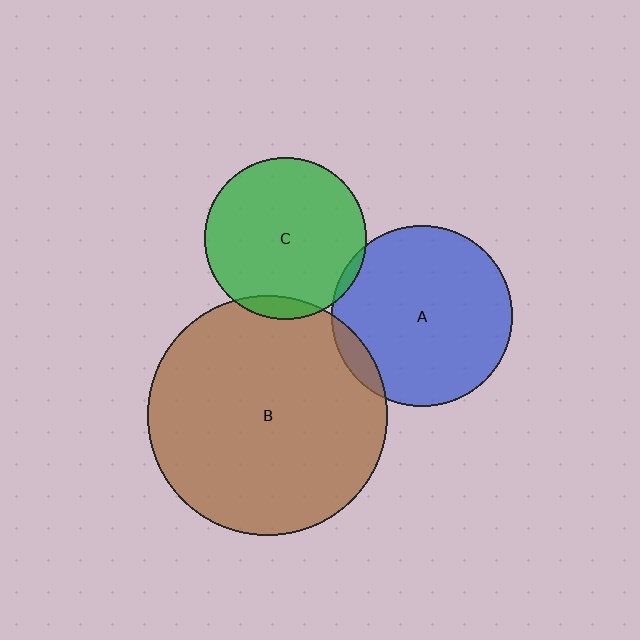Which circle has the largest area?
Circle B (brown).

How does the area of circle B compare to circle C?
Approximately 2.2 times.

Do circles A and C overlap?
Yes.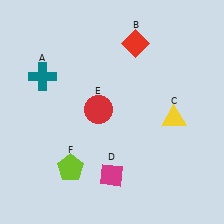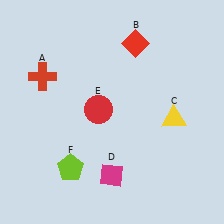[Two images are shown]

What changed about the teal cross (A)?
In Image 1, A is teal. In Image 2, it changed to red.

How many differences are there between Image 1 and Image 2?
There is 1 difference between the two images.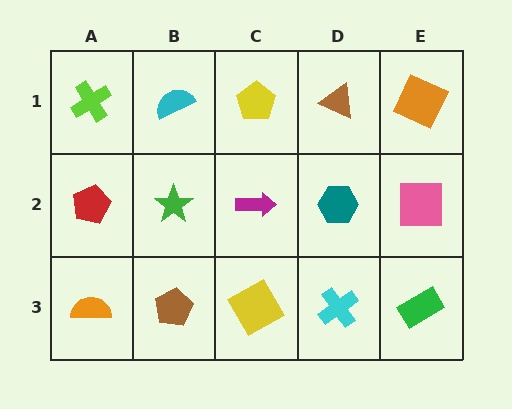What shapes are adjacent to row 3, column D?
A teal hexagon (row 2, column D), a yellow square (row 3, column C), a green rectangle (row 3, column E).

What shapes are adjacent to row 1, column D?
A teal hexagon (row 2, column D), a yellow pentagon (row 1, column C), an orange square (row 1, column E).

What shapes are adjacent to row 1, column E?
A pink square (row 2, column E), a brown triangle (row 1, column D).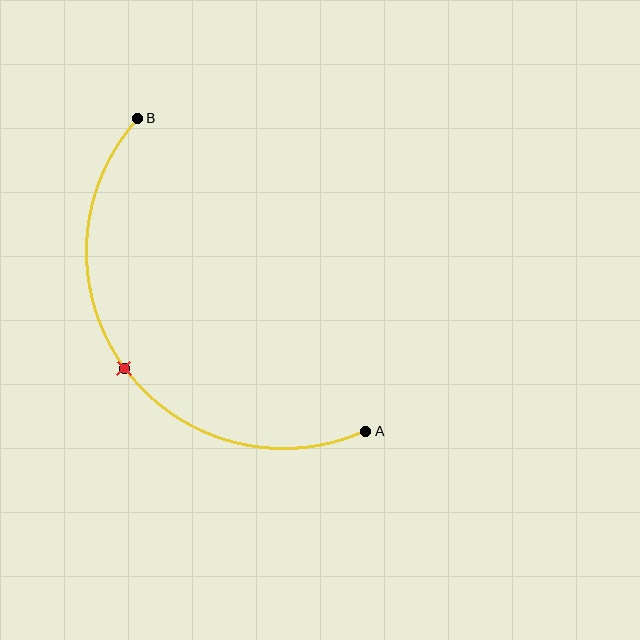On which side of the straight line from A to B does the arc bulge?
The arc bulges below and to the left of the straight line connecting A and B.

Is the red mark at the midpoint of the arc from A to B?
Yes. The red mark lies on the arc at equal arc-length from both A and B — it is the arc midpoint.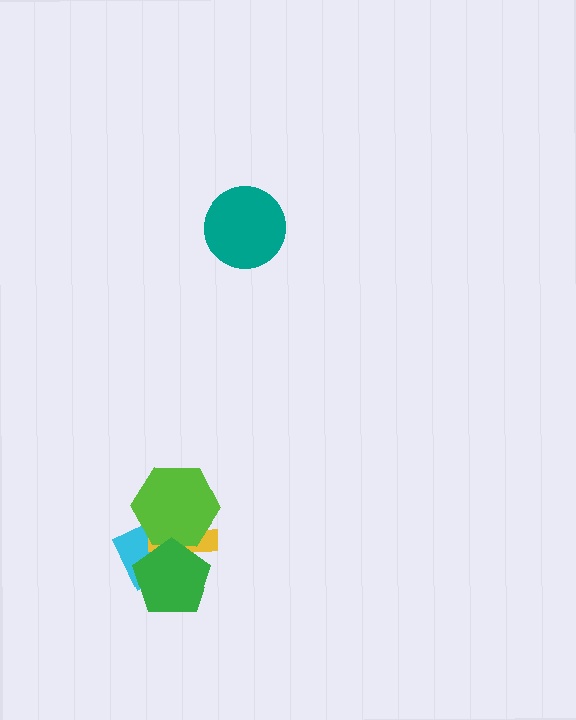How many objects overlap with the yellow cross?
3 objects overlap with the yellow cross.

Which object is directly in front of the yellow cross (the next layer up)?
The lime hexagon is directly in front of the yellow cross.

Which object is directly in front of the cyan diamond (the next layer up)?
The yellow cross is directly in front of the cyan diamond.